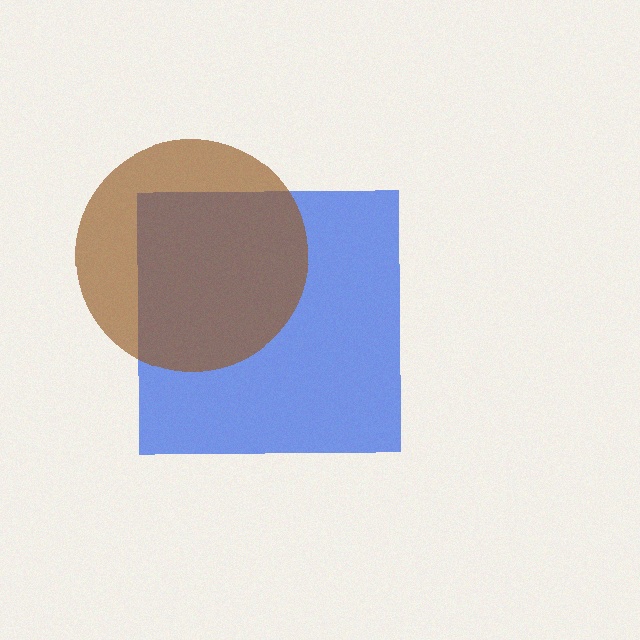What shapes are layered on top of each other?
The layered shapes are: a blue square, a brown circle.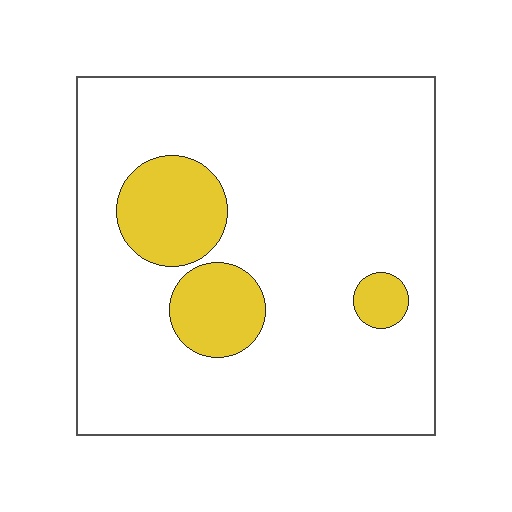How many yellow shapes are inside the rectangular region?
3.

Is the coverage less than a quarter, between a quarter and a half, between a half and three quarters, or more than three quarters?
Less than a quarter.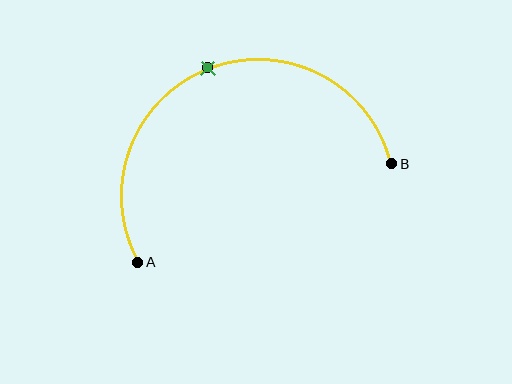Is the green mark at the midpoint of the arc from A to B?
Yes. The green mark lies on the arc at equal arc-length from both A and B — it is the arc midpoint.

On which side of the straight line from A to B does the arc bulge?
The arc bulges above the straight line connecting A and B.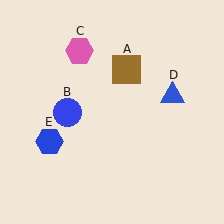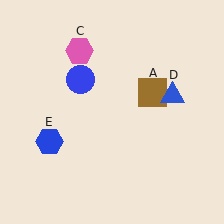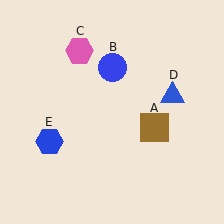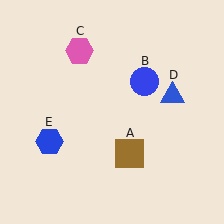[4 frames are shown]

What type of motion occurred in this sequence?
The brown square (object A), blue circle (object B) rotated clockwise around the center of the scene.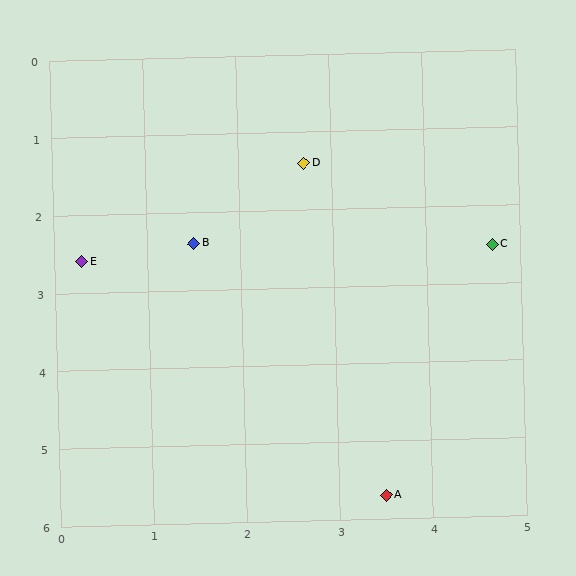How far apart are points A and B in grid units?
Points A and B are about 3.9 grid units apart.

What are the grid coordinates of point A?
Point A is at approximately (3.5, 5.7).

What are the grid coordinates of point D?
Point D is at approximately (2.7, 1.4).